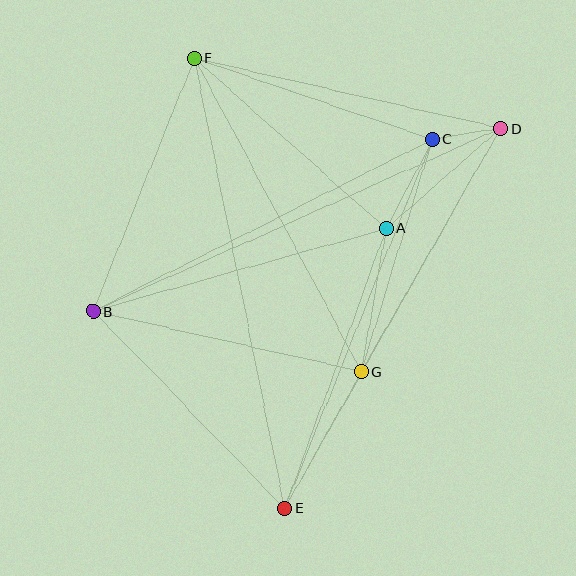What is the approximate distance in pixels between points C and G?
The distance between C and G is approximately 243 pixels.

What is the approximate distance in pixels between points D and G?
The distance between D and G is approximately 280 pixels.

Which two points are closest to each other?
Points C and D are closest to each other.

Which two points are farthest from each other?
Points E and F are farthest from each other.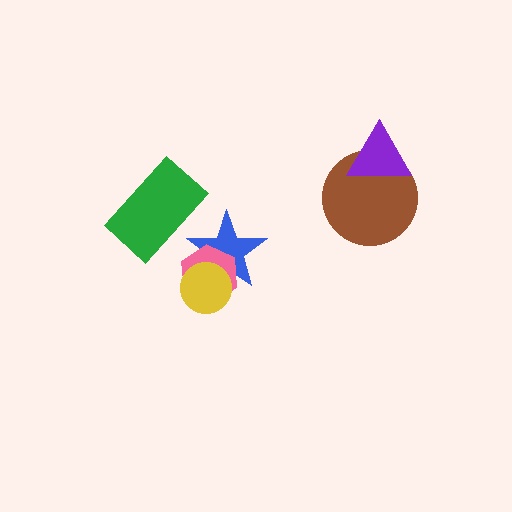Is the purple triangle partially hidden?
No, no other shape covers it.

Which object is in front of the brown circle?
The purple triangle is in front of the brown circle.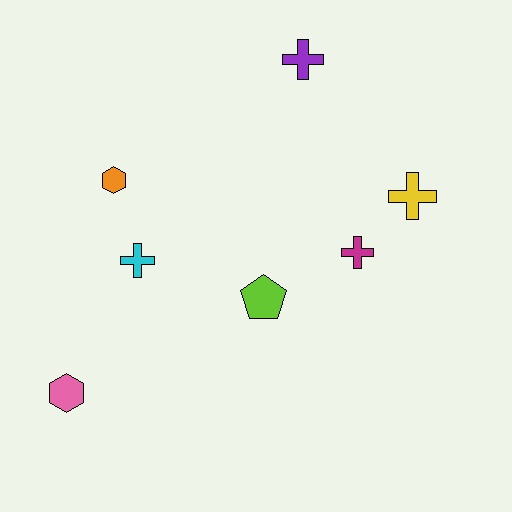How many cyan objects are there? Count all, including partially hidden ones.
There is 1 cyan object.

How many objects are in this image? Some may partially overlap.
There are 7 objects.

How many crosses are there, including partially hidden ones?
There are 4 crosses.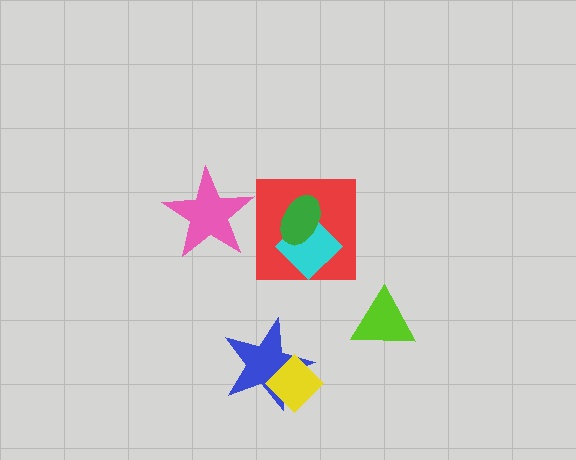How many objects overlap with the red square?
2 objects overlap with the red square.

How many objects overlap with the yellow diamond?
1 object overlaps with the yellow diamond.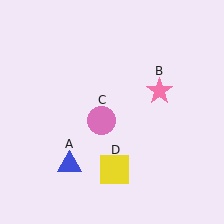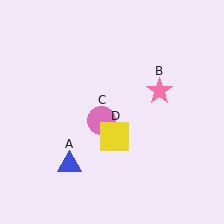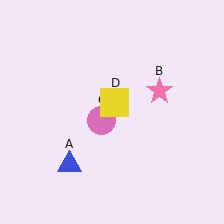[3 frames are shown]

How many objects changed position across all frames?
1 object changed position: yellow square (object D).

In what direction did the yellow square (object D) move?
The yellow square (object D) moved up.